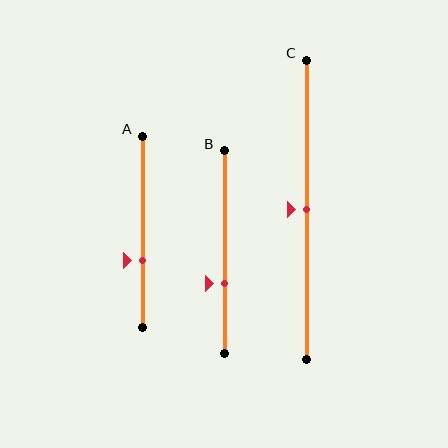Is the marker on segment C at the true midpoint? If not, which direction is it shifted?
Yes, the marker on segment C is at the true midpoint.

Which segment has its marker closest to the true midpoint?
Segment C has its marker closest to the true midpoint.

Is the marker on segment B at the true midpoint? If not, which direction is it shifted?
No, the marker on segment B is shifted downward by about 15% of the segment length.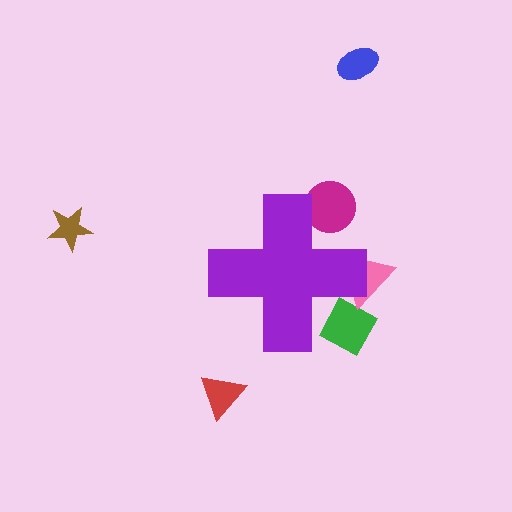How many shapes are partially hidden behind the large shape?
3 shapes are partially hidden.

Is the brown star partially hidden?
No, the brown star is fully visible.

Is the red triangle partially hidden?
No, the red triangle is fully visible.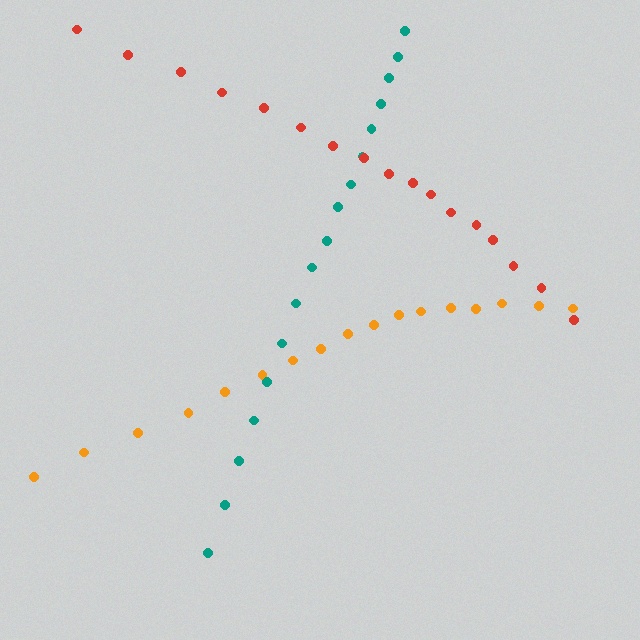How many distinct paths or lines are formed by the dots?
There are 3 distinct paths.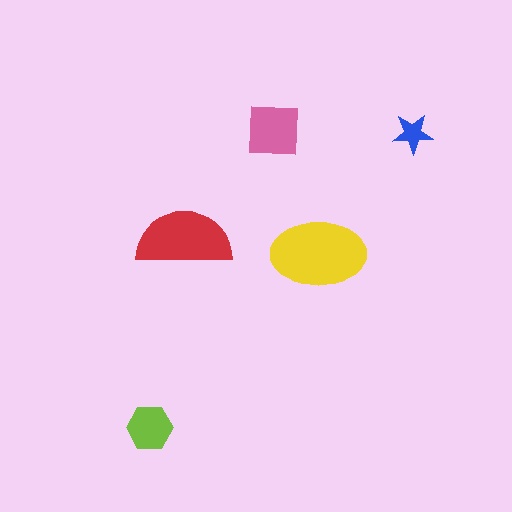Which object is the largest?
The yellow ellipse.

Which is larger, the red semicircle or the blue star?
The red semicircle.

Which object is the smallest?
The blue star.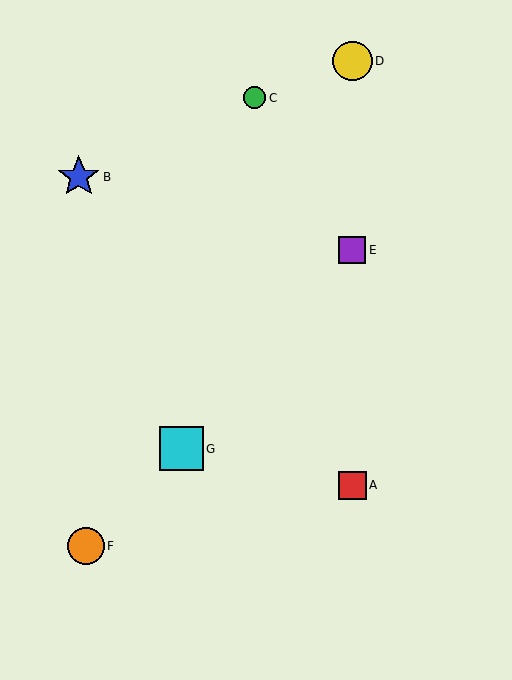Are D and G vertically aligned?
No, D is at x≈352 and G is at x≈181.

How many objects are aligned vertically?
3 objects (A, D, E) are aligned vertically.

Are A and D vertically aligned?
Yes, both are at x≈352.